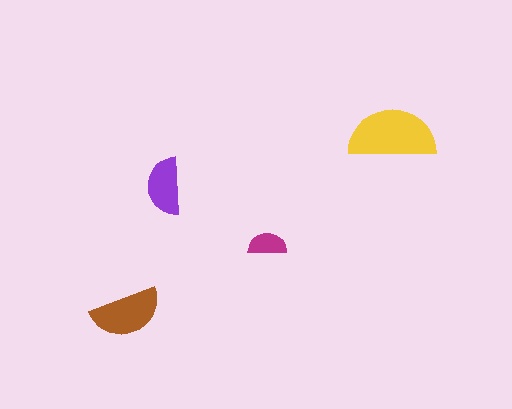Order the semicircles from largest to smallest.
the yellow one, the brown one, the purple one, the magenta one.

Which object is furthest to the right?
The yellow semicircle is rightmost.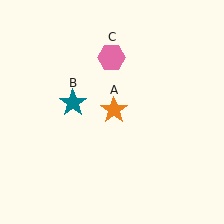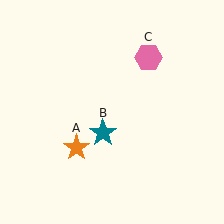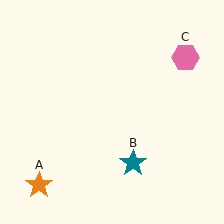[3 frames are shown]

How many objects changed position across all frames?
3 objects changed position: orange star (object A), teal star (object B), pink hexagon (object C).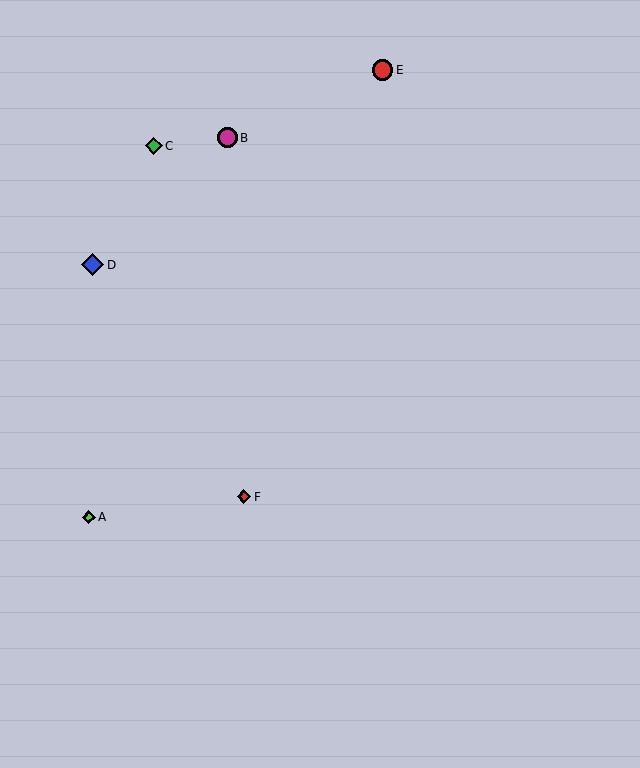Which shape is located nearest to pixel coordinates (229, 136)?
The magenta circle (labeled B) at (227, 138) is nearest to that location.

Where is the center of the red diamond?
The center of the red diamond is at (244, 497).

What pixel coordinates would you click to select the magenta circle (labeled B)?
Click at (227, 138) to select the magenta circle B.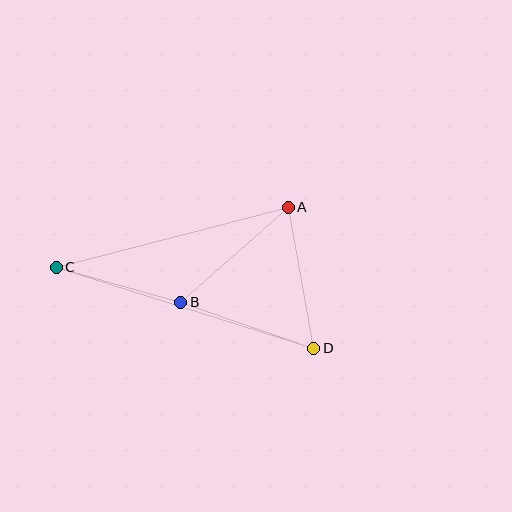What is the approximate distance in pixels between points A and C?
The distance between A and C is approximately 240 pixels.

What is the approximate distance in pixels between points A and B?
The distance between A and B is approximately 143 pixels.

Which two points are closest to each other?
Points B and C are closest to each other.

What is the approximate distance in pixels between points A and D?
The distance between A and D is approximately 143 pixels.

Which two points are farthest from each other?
Points C and D are farthest from each other.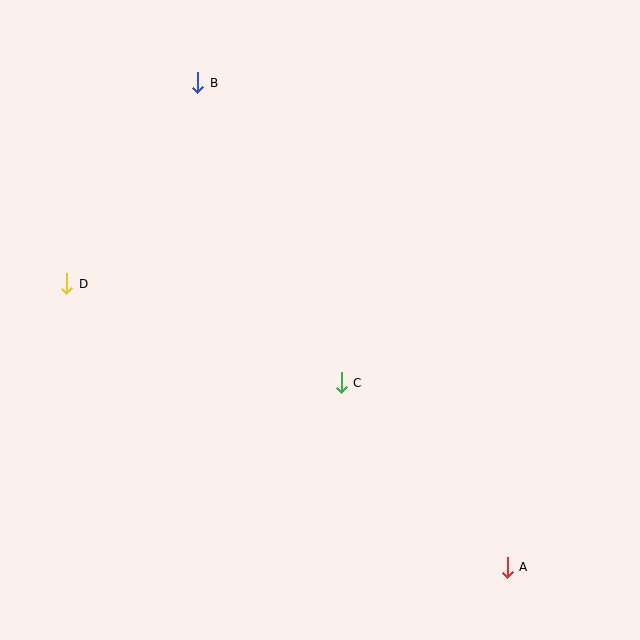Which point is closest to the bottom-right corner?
Point A is closest to the bottom-right corner.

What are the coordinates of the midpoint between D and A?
The midpoint between D and A is at (287, 426).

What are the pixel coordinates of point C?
Point C is at (341, 383).